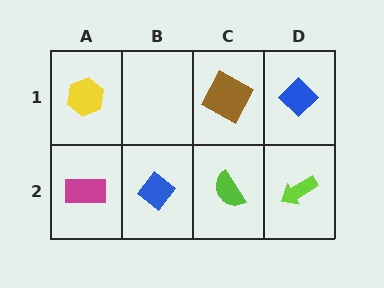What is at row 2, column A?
A magenta rectangle.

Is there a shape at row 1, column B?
No, that cell is empty.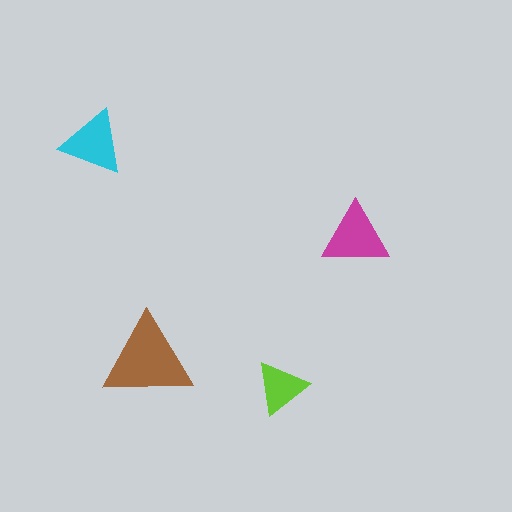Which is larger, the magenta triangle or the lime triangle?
The magenta one.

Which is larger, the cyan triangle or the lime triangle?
The cyan one.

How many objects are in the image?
There are 4 objects in the image.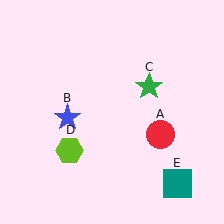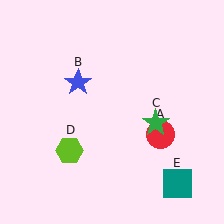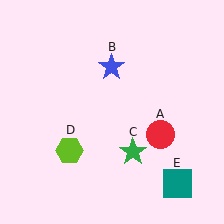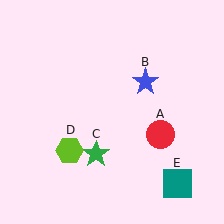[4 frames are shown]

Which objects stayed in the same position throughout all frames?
Red circle (object A) and lime hexagon (object D) and teal square (object E) remained stationary.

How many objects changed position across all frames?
2 objects changed position: blue star (object B), green star (object C).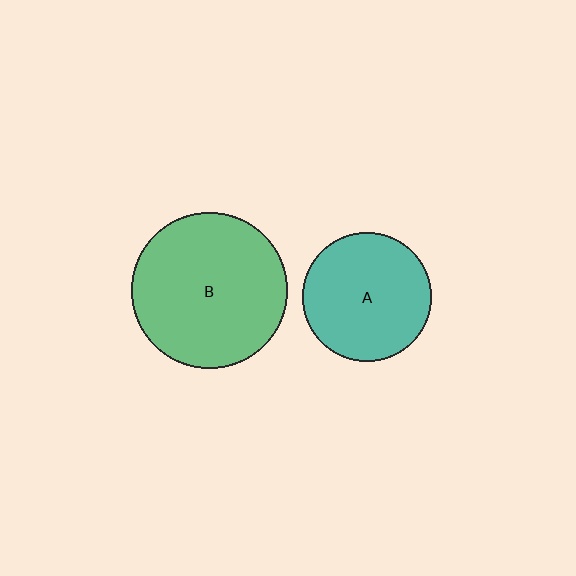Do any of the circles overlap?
No, none of the circles overlap.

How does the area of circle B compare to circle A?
Approximately 1.5 times.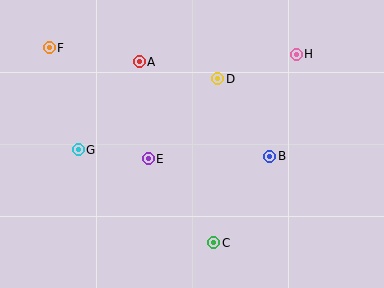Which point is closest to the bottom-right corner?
Point B is closest to the bottom-right corner.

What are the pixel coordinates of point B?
Point B is at (270, 156).